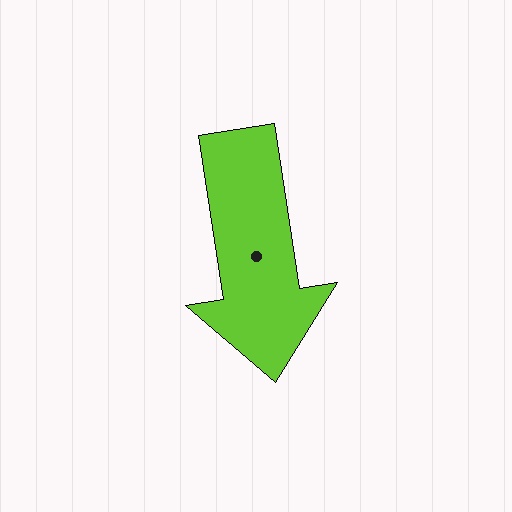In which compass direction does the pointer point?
South.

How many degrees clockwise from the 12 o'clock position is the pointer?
Approximately 171 degrees.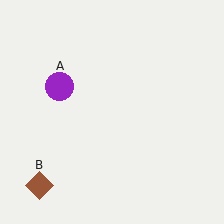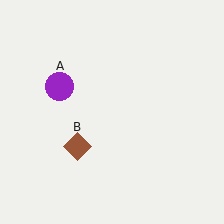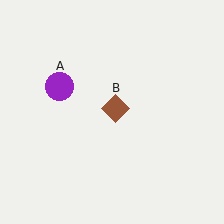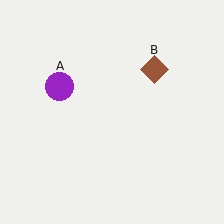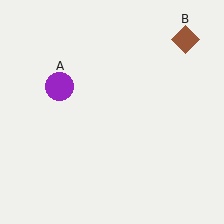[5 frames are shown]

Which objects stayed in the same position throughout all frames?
Purple circle (object A) remained stationary.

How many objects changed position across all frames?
1 object changed position: brown diamond (object B).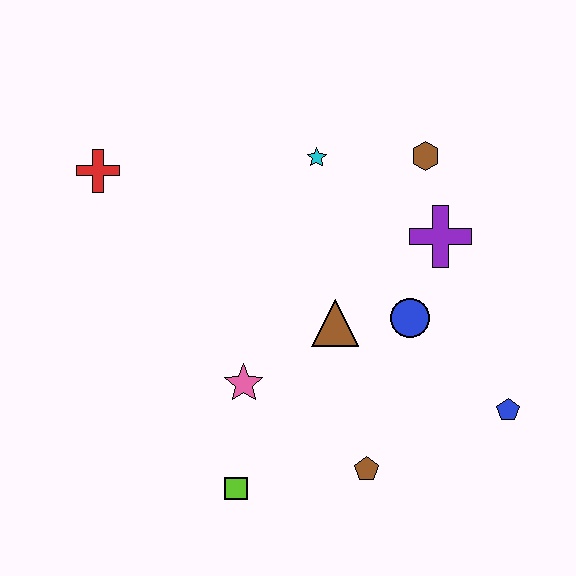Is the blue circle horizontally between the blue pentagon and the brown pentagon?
Yes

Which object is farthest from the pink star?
The brown hexagon is farthest from the pink star.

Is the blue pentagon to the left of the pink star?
No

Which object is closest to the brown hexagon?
The purple cross is closest to the brown hexagon.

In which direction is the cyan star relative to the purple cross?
The cyan star is to the left of the purple cross.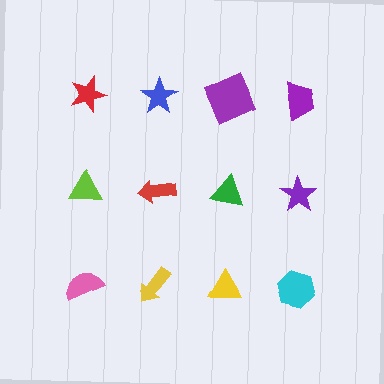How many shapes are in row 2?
4 shapes.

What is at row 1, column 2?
A blue star.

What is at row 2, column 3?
A green triangle.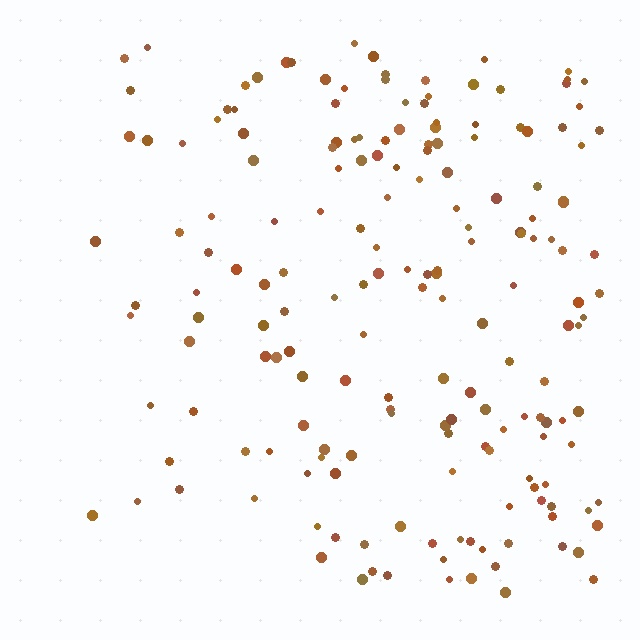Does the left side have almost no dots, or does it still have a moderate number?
Still a moderate number, just noticeably fewer than the right.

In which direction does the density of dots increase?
From left to right, with the right side densest.